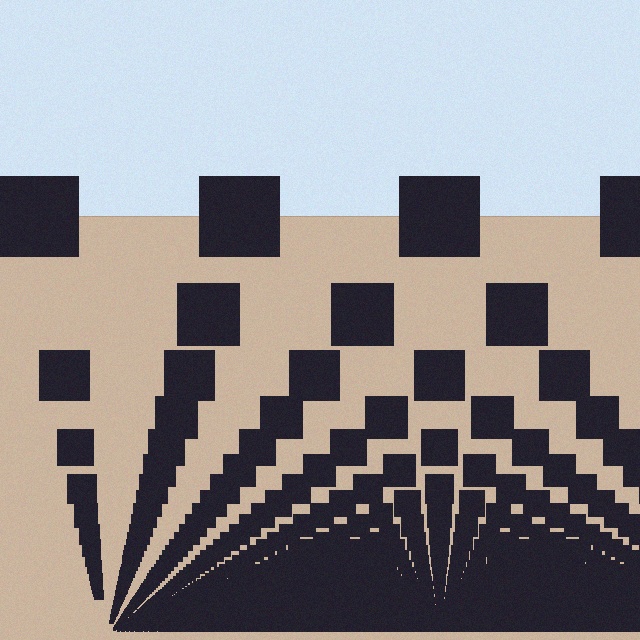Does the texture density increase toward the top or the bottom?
Density increases toward the bottom.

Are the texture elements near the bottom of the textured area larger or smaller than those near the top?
Smaller. The gradient is inverted — elements near the bottom are smaller and denser.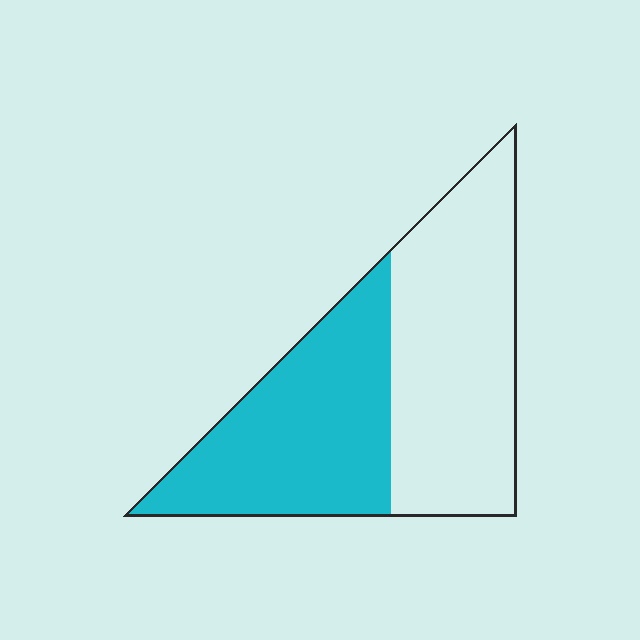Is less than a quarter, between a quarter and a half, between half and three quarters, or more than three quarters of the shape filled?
Between a quarter and a half.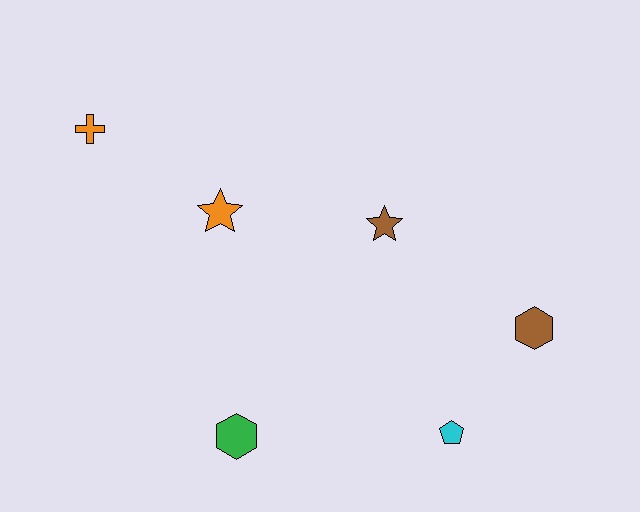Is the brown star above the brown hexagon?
Yes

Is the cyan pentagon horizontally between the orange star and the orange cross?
No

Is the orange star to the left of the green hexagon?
Yes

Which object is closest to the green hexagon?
The cyan pentagon is closest to the green hexagon.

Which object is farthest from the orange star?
The brown hexagon is farthest from the orange star.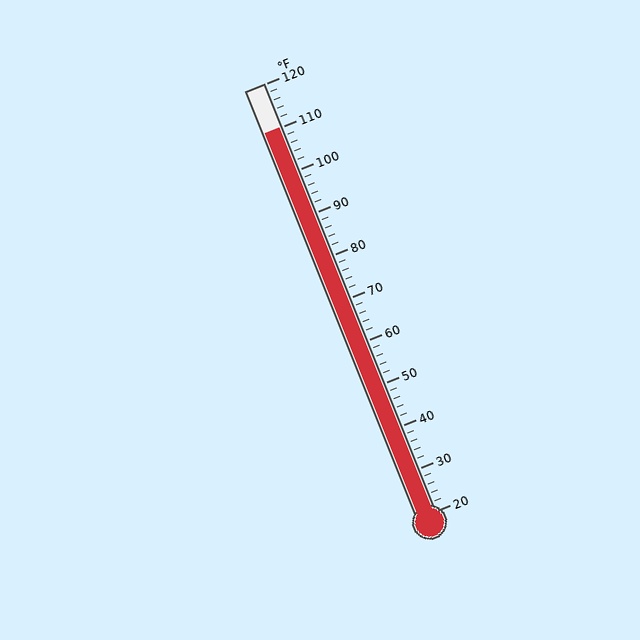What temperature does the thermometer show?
The thermometer shows approximately 110°F.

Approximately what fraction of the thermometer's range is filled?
The thermometer is filled to approximately 90% of its range.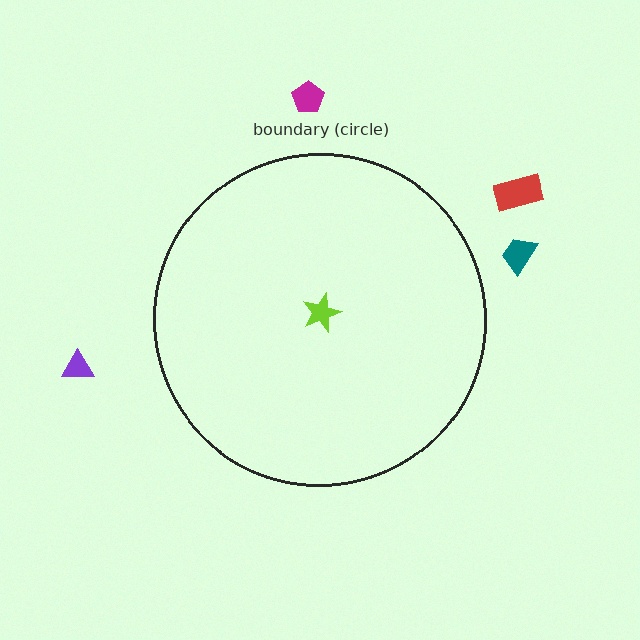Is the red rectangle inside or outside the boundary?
Outside.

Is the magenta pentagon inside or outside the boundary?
Outside.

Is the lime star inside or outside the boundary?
Inside.